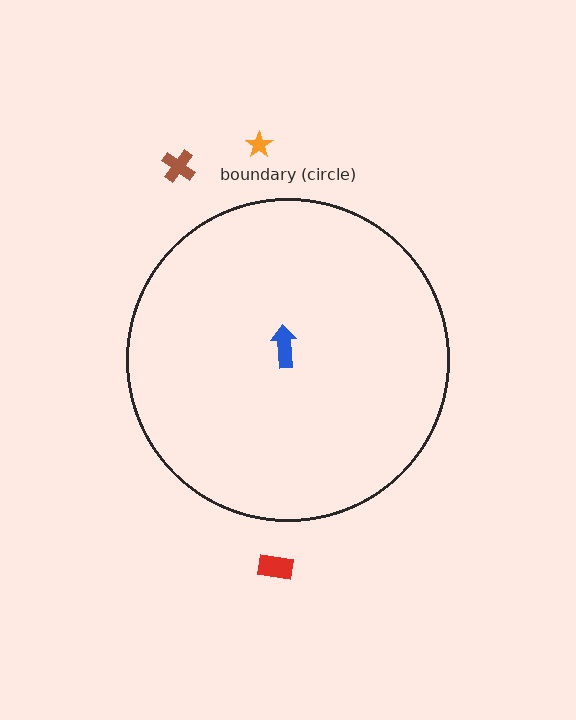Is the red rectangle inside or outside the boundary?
Outside.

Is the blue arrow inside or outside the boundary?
Inside.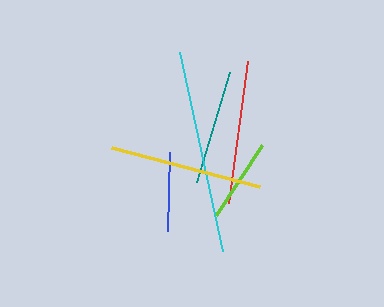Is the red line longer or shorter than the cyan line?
The cyan line is longer than the red line.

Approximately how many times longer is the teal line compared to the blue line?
The teal line is approximately 1.5 times the length of the blue line.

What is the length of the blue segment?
The blue segment is approximately 78 pixels long.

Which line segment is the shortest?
The blue line is the shortest at approximately 78 pixels.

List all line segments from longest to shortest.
From longest to shortest: cyan, yellow, red, teal, lime, blue.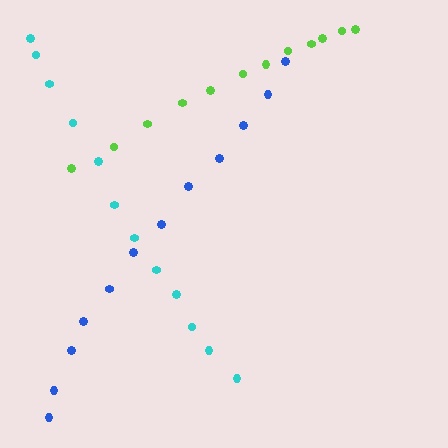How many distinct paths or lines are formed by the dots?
There are 3 distinct paths.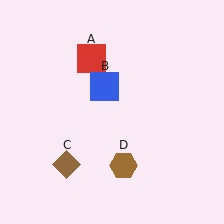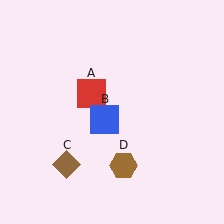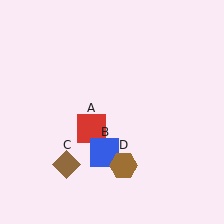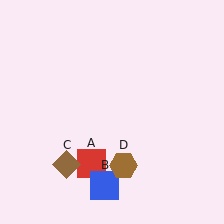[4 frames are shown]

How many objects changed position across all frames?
2 objects changed position: red square (object A), blue square (object B).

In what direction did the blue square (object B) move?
The blue square (object B) moved down.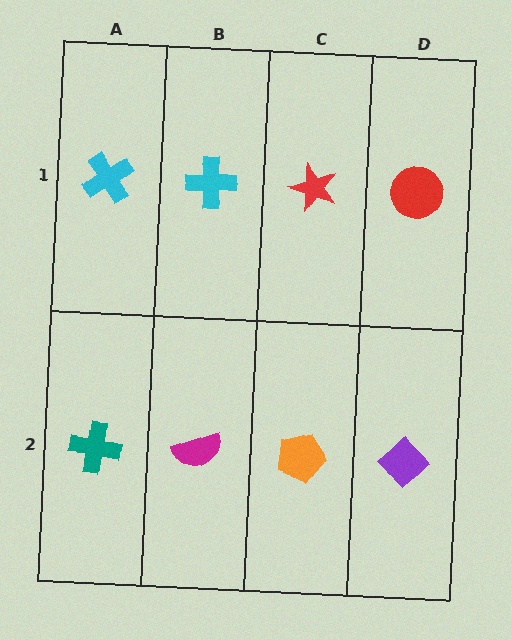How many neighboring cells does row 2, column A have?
2.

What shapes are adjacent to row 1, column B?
A magenta semicircle (row 2, column B), a cyan cross (row 1, column A), a red star (row 1, column C).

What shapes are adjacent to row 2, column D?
A red circle (row 1, column D), an orange pentagon (row 2, column C).